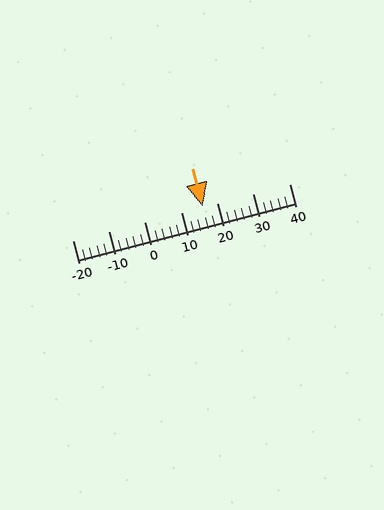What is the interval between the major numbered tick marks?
The major tick marks are spaced 10 units apart.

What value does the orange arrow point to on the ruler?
The orange arrow points to approximately 16.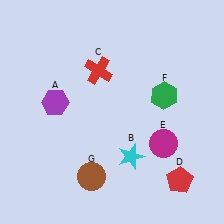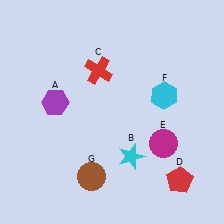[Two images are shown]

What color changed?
The hexagon (F) changed from green in Image 1 to cyan in Image 2.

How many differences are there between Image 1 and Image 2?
There is 1 difference between the two images.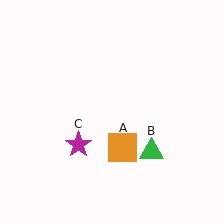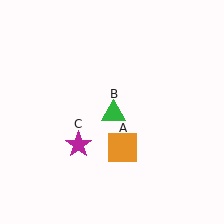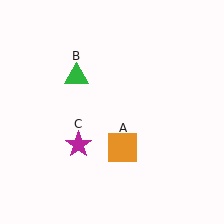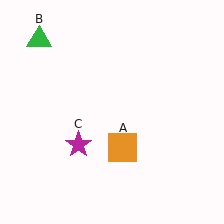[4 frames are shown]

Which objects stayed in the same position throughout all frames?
Orange square (object A) and magenta star (object C) remained stationary.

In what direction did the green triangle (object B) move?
The green triangle (object B) moved up and to the left.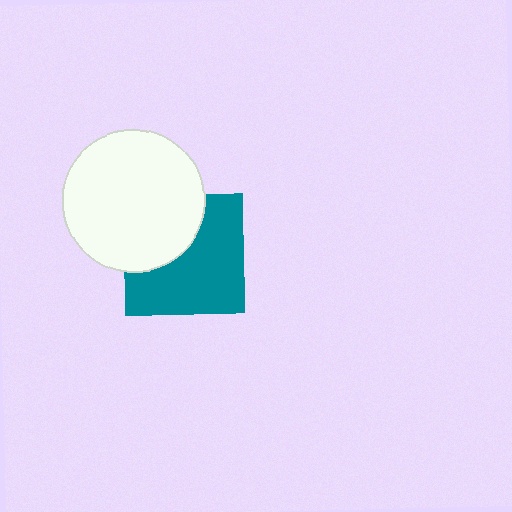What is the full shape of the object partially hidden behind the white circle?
The partially hidden object is a teal square.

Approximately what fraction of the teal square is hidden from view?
Roughly 37% of the teal square is hidden behind the white circle.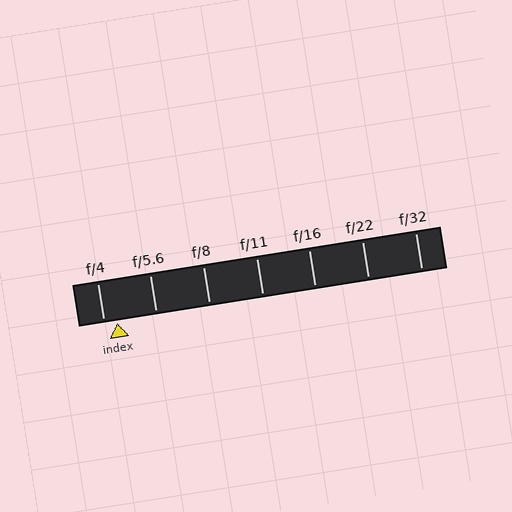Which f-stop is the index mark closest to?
The index mark is closest to f/4.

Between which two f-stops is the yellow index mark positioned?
The index mark is between f/4 and f/5.6.